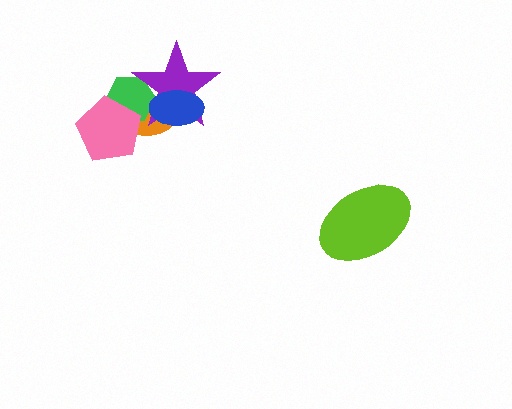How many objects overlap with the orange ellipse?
4 objects overlap with the orange ellipse.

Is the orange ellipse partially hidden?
Yes, it is partially covered by another shape.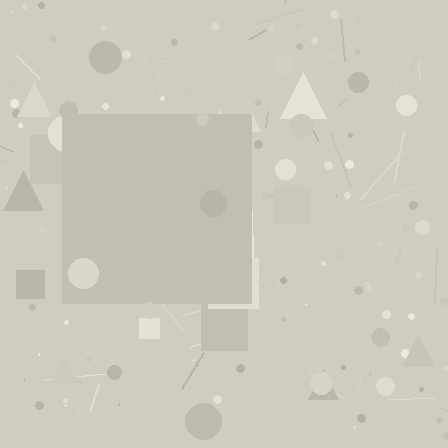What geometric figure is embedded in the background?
A square is embedded in the background.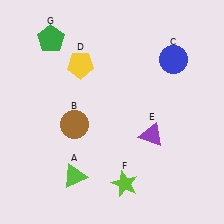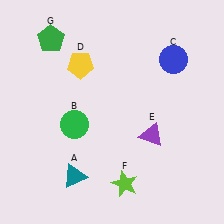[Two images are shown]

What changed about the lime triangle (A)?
In Image 1, A is lime. In Image 2, it changed to teal.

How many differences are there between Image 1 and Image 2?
There are 2 differences between the two images.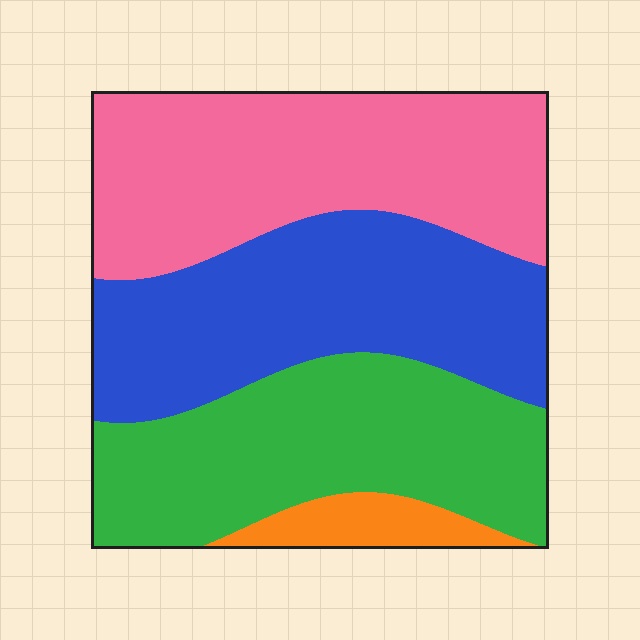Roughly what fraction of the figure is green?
Green covers around 30% of the figure.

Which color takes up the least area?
Orange, at roughly 5%.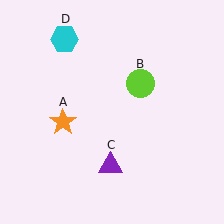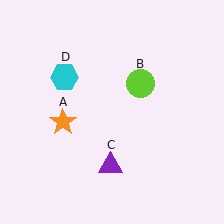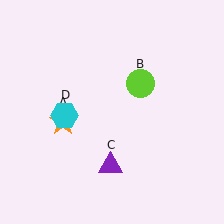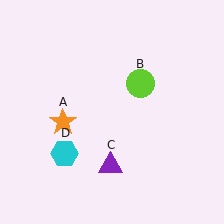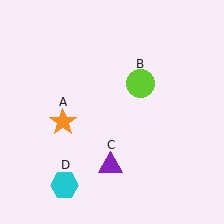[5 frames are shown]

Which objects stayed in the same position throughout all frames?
Orange star (object A) and lime circle (object B) and purple triangle (object C) remained stationary.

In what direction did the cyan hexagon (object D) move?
The cyan hexagon (object D) moved down.